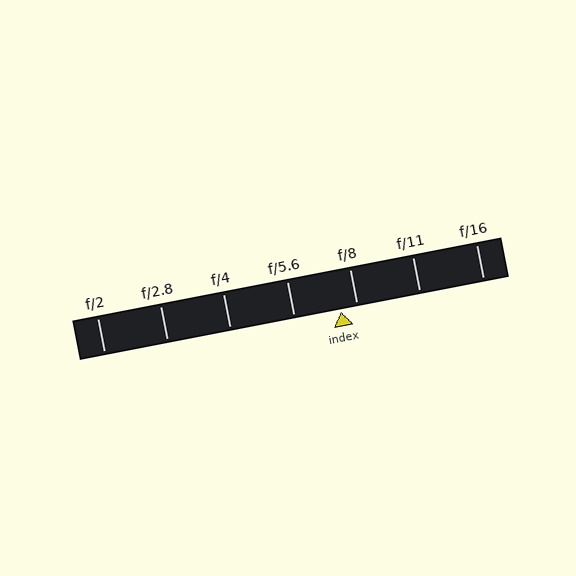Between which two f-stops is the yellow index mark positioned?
The index mark is between f/5.6 and f/8.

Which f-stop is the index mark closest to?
The index mark is closest to f/8.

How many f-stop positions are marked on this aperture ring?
There are 7 f-stop positions marked.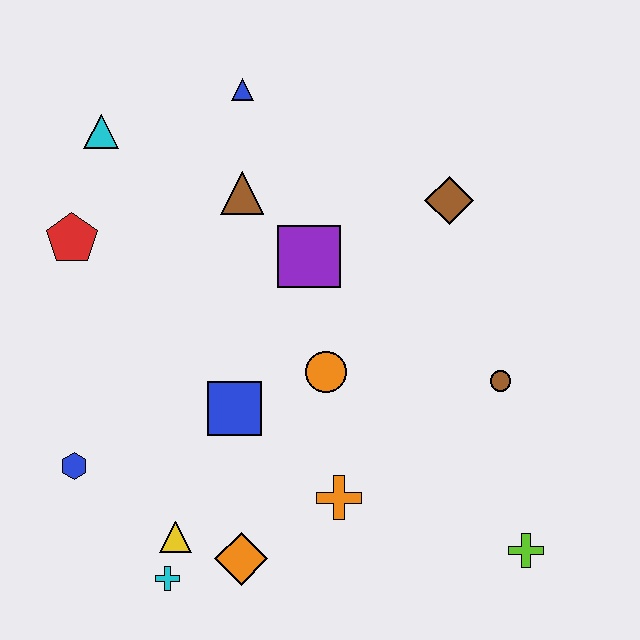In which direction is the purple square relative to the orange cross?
The purple square is above the orange cross.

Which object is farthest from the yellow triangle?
The blue triangle is farthest from the yellow triangle.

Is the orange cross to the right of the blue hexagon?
Yes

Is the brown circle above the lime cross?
Yes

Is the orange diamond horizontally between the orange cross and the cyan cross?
Yes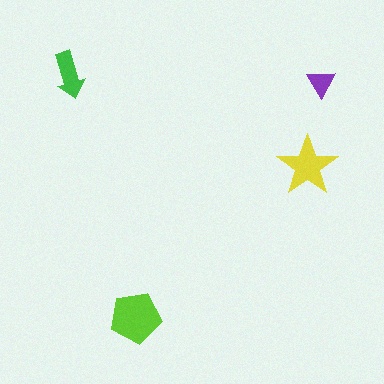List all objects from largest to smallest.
The lime pentagon, the yellow star, the green arrow, the purple triangle.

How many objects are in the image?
There are 4 objects in the image.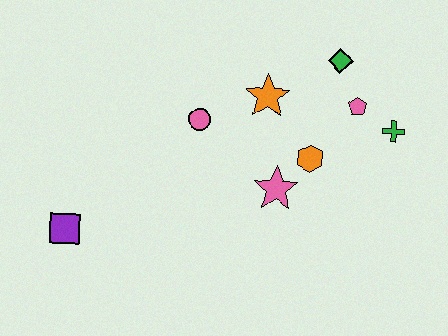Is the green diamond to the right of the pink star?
Yes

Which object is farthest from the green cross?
The purple square is farthest from the green cross.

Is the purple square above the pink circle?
No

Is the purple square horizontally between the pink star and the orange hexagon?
No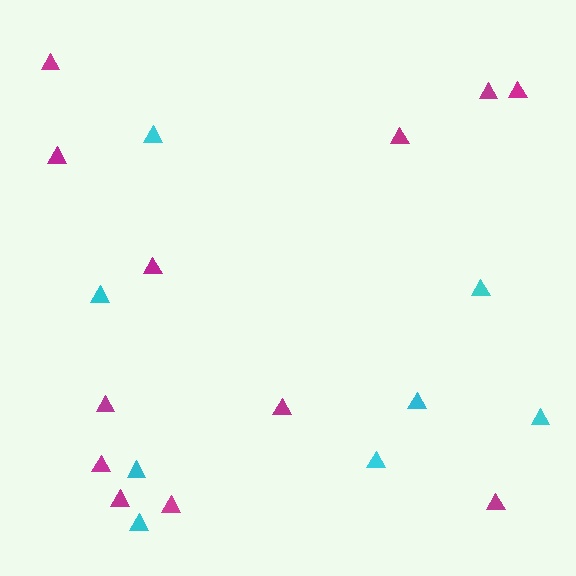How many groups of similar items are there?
There are 2 groups: one group of cyan triangles (8) and one group of magenta triangles (12).